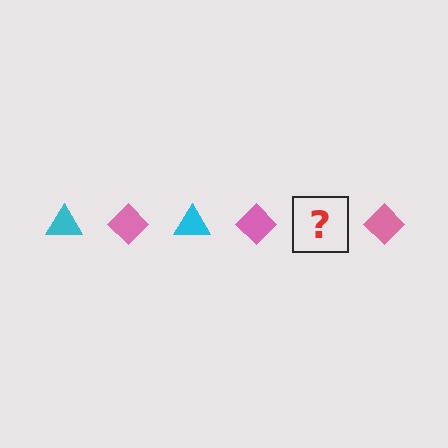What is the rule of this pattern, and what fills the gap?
The rule is that the pattern alternates between cyan triangle and pink diamond. The gap should be filled with a cyan triangle.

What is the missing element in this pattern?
The missing element is a cyan triangle.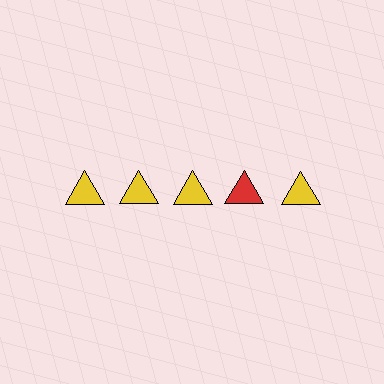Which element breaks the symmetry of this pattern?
The red triangle in the top row, second from right column breaks the symmetry. All other shapes are yellow triangles.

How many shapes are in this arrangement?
There are 5 shapes arranged in a grid pattern.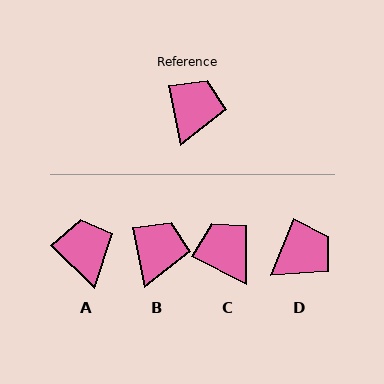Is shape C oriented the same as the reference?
No, it is off by about 52 degrees.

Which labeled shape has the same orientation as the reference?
B.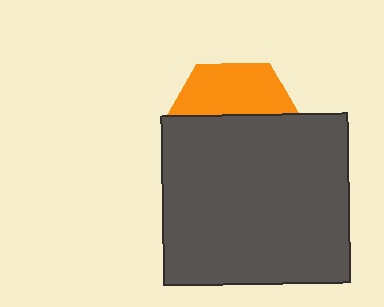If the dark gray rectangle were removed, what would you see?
You would see the complete orange hexagon.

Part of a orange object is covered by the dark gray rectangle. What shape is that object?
It is a hexagon.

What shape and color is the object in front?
The object in front is a dark gray rectangle.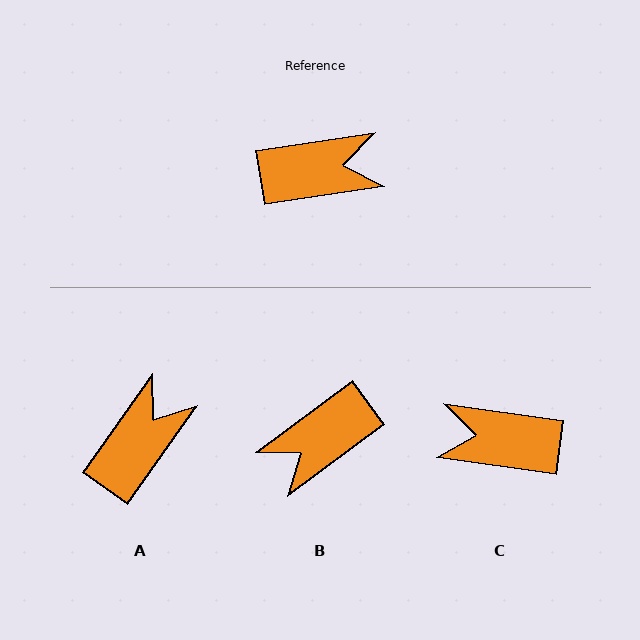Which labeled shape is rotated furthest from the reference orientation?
C, about 163 degrees away.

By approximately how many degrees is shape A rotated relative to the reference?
Approximately 46 degrees counter-clockwise.